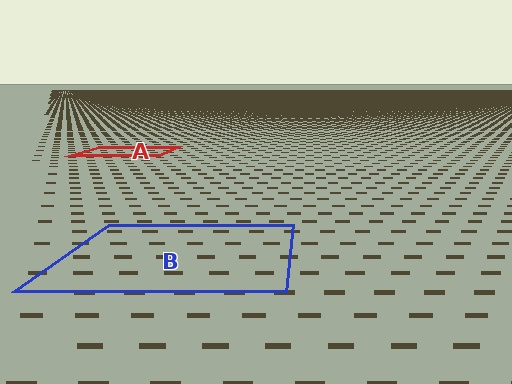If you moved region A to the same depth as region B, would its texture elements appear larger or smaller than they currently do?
They would appear larger. At a closer depth, the same texture elements are projected at a bigger on-screen size.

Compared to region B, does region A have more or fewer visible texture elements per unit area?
Region A has more texture elements per unit area — they are packed more densely because it is farther away.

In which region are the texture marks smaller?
The texture marks are smaller in region A, because it is farther away.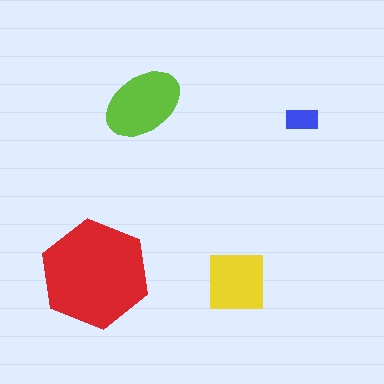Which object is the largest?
The red hexagon.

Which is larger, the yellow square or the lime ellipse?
The lime ellipse.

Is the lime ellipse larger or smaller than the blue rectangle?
Larger.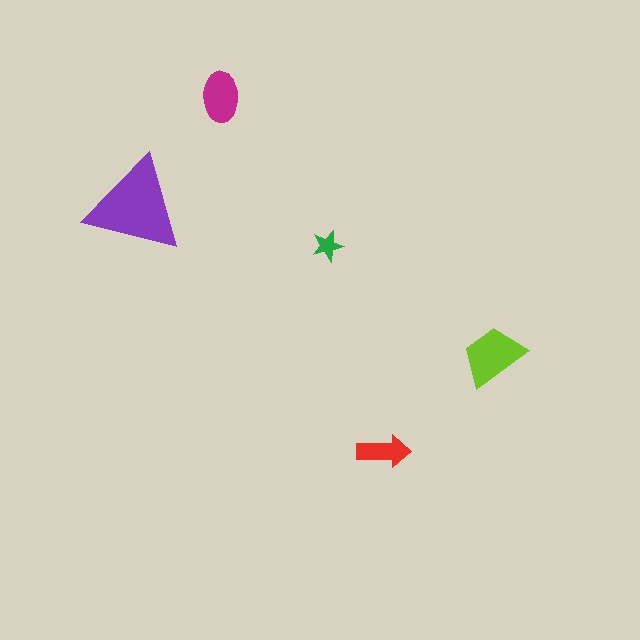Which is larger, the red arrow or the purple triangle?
The purple triangle.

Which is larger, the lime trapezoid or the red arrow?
The lime trapezoid.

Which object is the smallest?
The green star.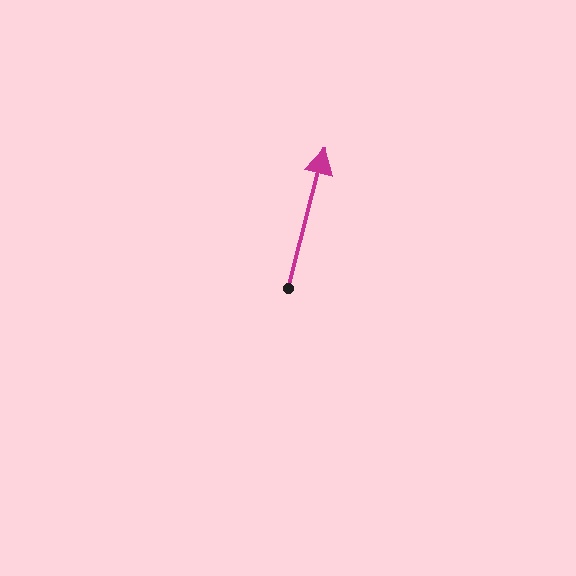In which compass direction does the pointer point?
North.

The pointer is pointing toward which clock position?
Roughly 12 o'clock.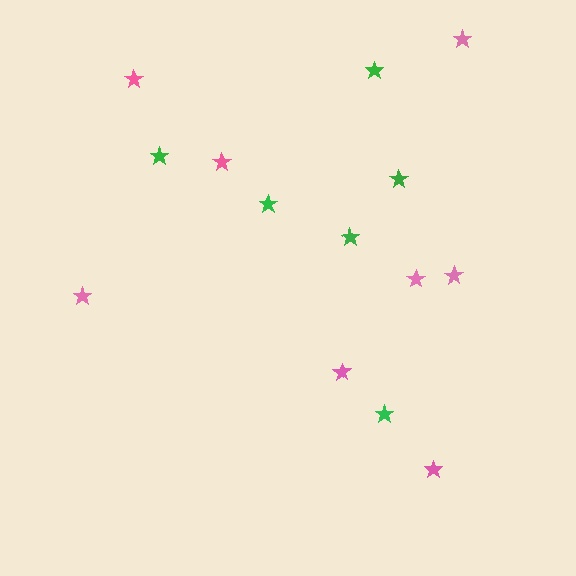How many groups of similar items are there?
There are 2 groups: one group of pink stars (8) and one group of green stars (6).